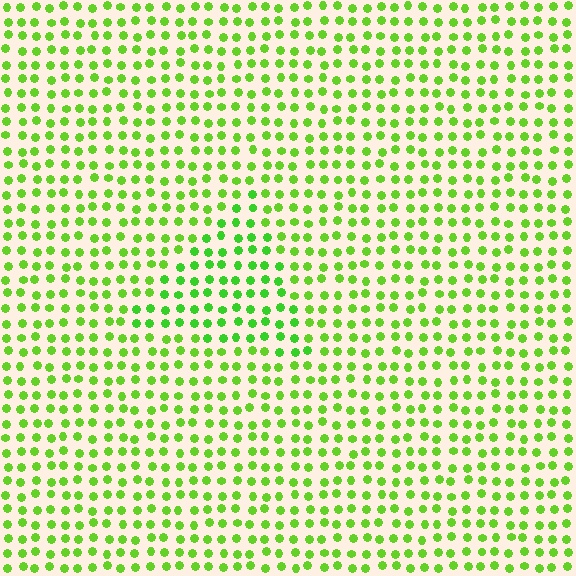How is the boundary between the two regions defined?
The boundary is defined purely by a slight shift in hue (about 17 degrees). Spacing, size, and orientation are identical on both sides.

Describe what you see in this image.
The image is filled with small lime elements in a uniform arrangement. A triangle-shaped region is visible where the elements are tinted to a slightly different hue, forming a subtle color boundary.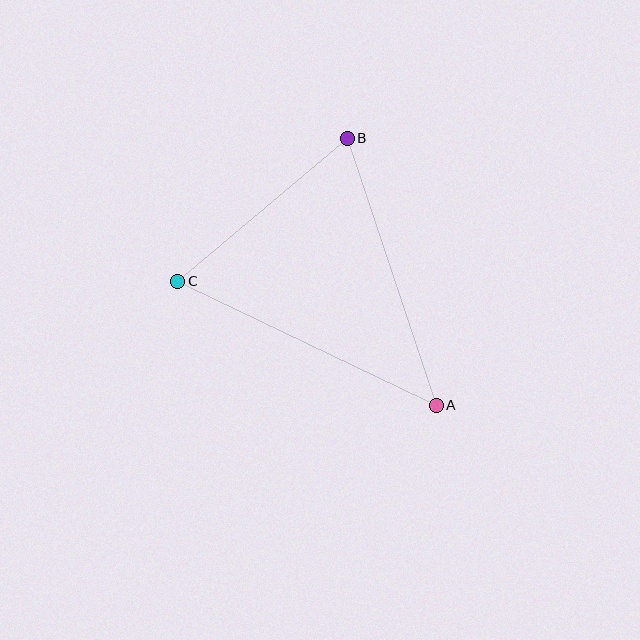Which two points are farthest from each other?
Points A and C are farthest from each other.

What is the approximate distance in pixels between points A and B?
The distance between A and B is approximately 281 pixels.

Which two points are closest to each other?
Points B and C are closest to each other.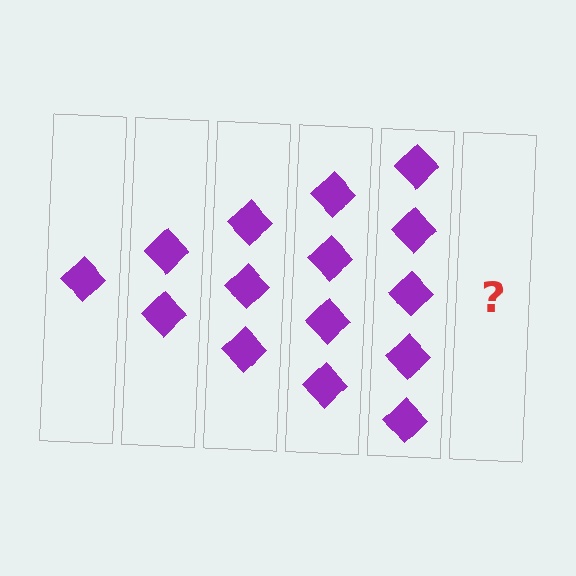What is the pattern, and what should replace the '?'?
The pattern is that each step adds one more diamond. The '?' should be 6 diamonds.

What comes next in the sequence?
The next element should be 6 diamonds.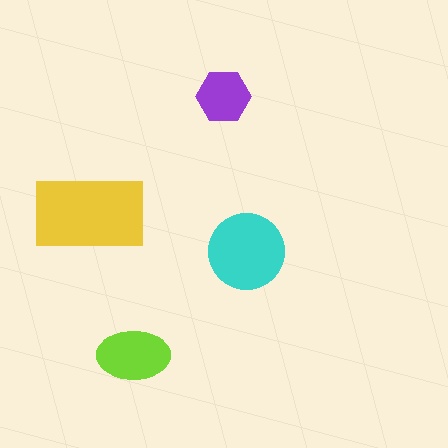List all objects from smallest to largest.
The purple hexagon, the lime ellipse, the cyan circle, the yellow rectangle.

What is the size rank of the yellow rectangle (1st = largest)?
1st.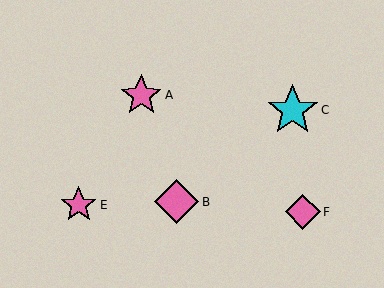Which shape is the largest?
The cyan star (labeled C) is the largest.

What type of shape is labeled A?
Shape A is a pink star.